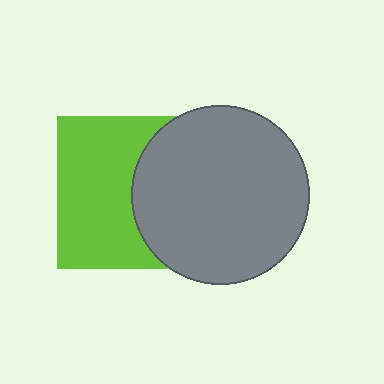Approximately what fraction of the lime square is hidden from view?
Roughly 43% of the lime square is hidden behind the gray circle.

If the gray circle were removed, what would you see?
You would see the complete lime square.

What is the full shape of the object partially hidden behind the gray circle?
The partially hidden object is a lime square.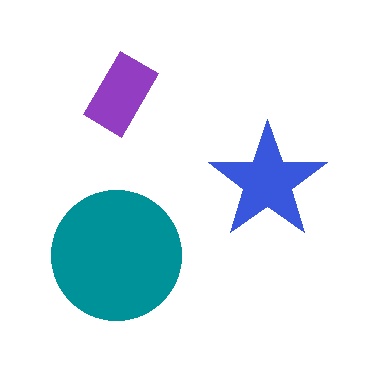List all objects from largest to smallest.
The teal circle, the blue star, the purple rectangle.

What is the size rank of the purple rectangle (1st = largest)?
3rd.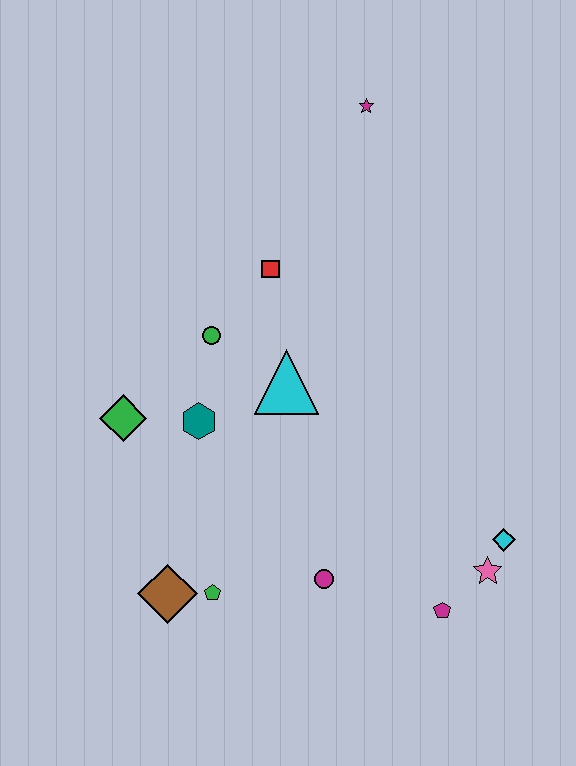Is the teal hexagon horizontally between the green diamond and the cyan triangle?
Yes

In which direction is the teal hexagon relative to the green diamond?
The teal hexagon is to the right of the green diamond.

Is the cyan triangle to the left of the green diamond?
No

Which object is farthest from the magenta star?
The brown diamond is farthest from the magenta star.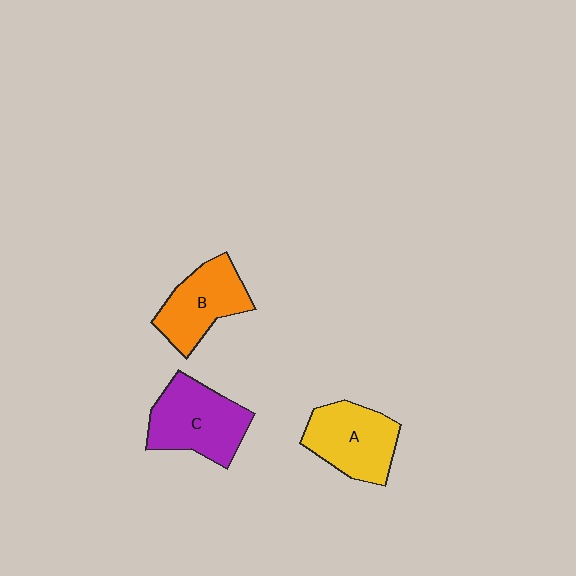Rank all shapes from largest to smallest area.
From largest to smallest: C (purple), A (yellow), B (orange).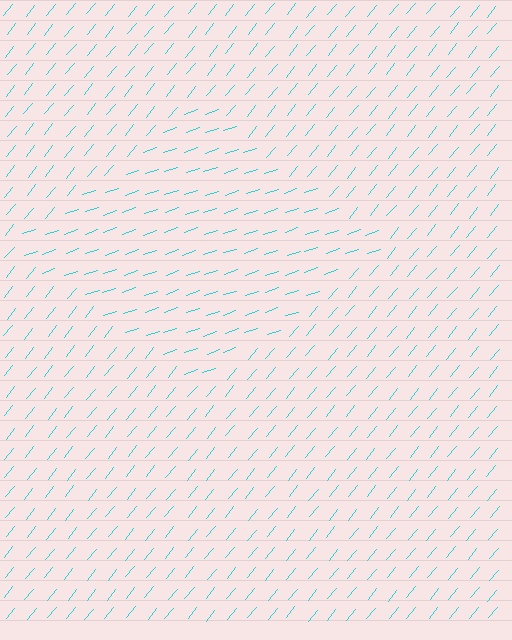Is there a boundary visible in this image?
Yes, there is a texture boundary formed by a change in line orientation.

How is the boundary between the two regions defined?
The boundary is defined purely by a change in line orientation (approximately 32 degrees difference). All lines are the same color and thickness.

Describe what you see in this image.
The image is filled with small cyan line segments. A diamond region in the image has lines oriented differently from the surrounding lines, creating a visible texture boundary.